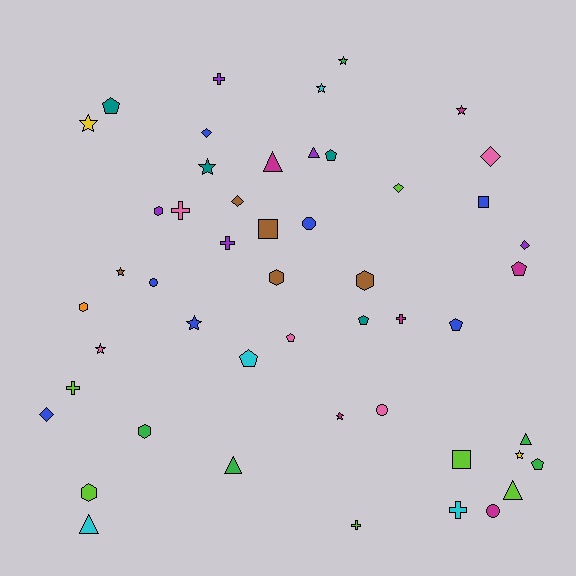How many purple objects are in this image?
There are 5 purple objects.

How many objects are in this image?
There are 50 objects.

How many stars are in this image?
There are 10 stars.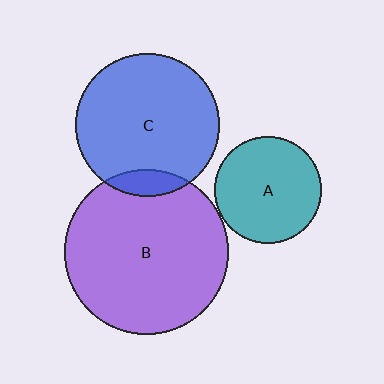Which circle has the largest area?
Circle B (purple).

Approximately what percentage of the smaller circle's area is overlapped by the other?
Approximately 10%.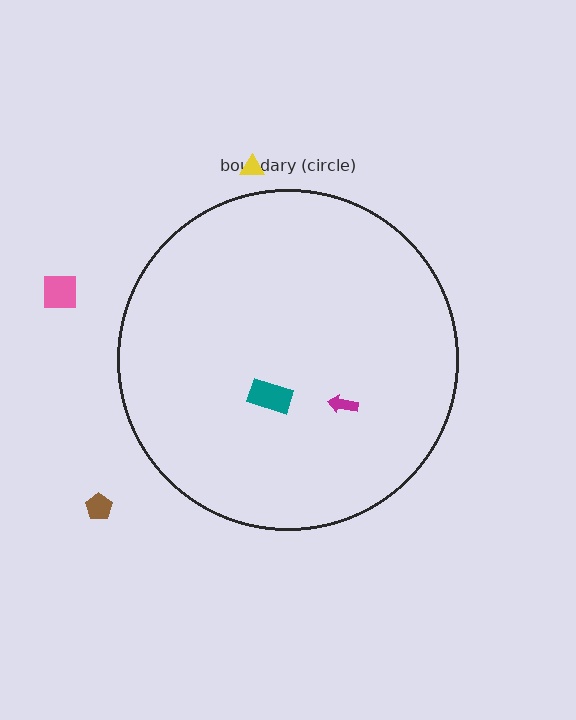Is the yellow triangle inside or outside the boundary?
Outside.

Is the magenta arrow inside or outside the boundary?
Inside.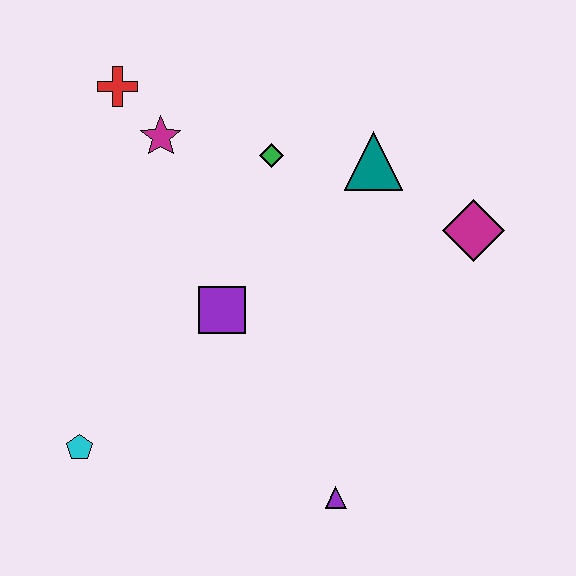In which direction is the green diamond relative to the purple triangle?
The green diamond is above the purple triangle.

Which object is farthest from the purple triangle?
The red cross is farthest from the purple triangle.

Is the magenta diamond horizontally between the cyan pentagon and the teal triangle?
No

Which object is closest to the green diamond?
The teal triangle is closest to the green diamond.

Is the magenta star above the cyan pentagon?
Yes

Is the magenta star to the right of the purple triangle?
No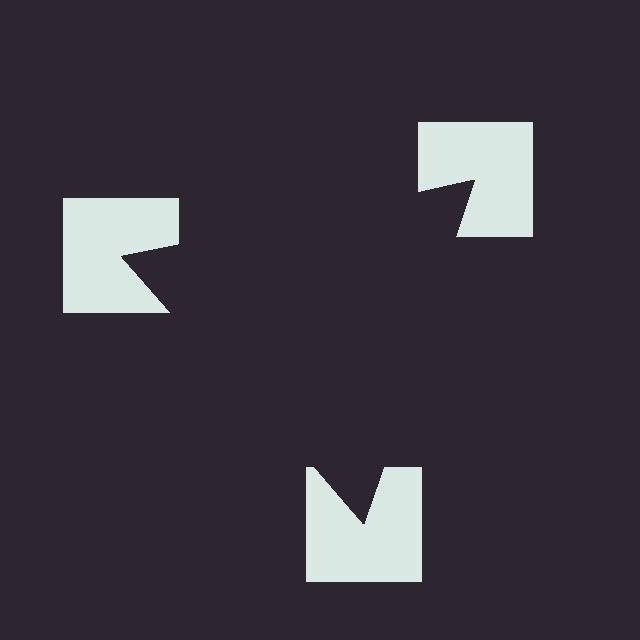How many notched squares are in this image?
There are 3 — one at each vertex of the illusory triangle.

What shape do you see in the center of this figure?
An illusory triangle — its edges are inferred from the aligned wedge cuts in the notched squares, not physically drawn.